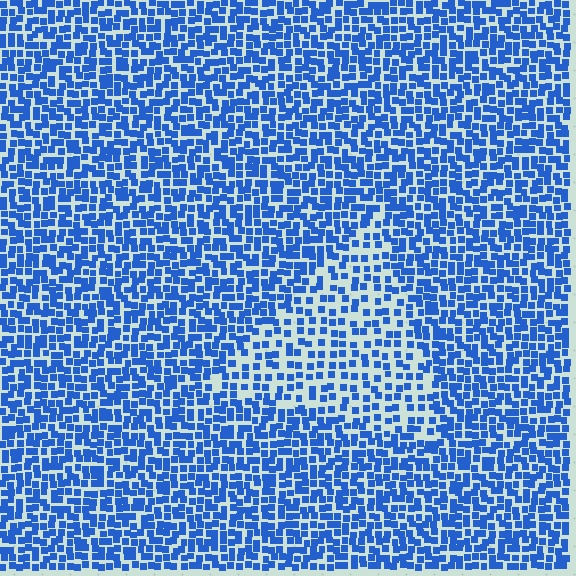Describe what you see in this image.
The image contains small blue elements arranged at two different densities. A triangle-shaped region is visible where the elements are less densely packed than the surrounding area.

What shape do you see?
I see a triangle.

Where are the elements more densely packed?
The elements are more densely packed outside the triangle boundary.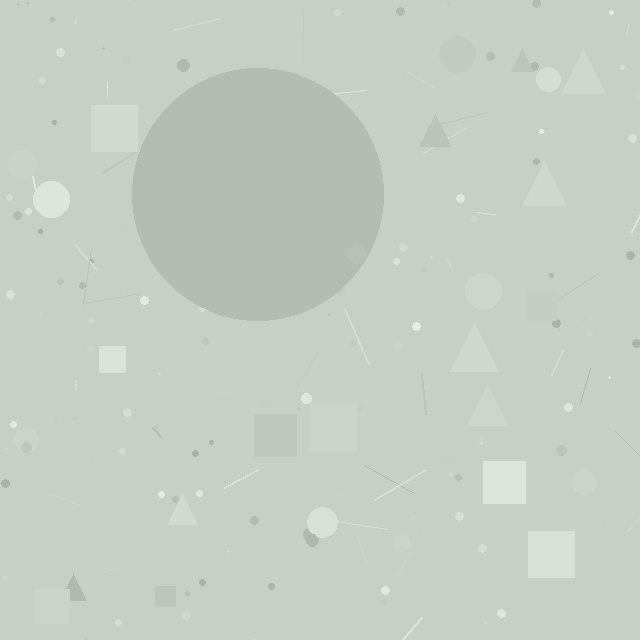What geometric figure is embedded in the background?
A circle is embedded in the background.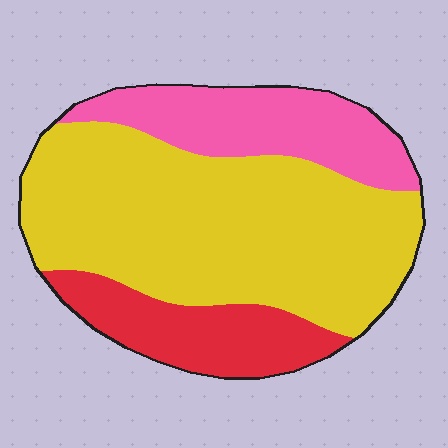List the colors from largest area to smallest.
From largest to smallest: yellow, pink, red.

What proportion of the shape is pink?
Pink covers 22% of the shape.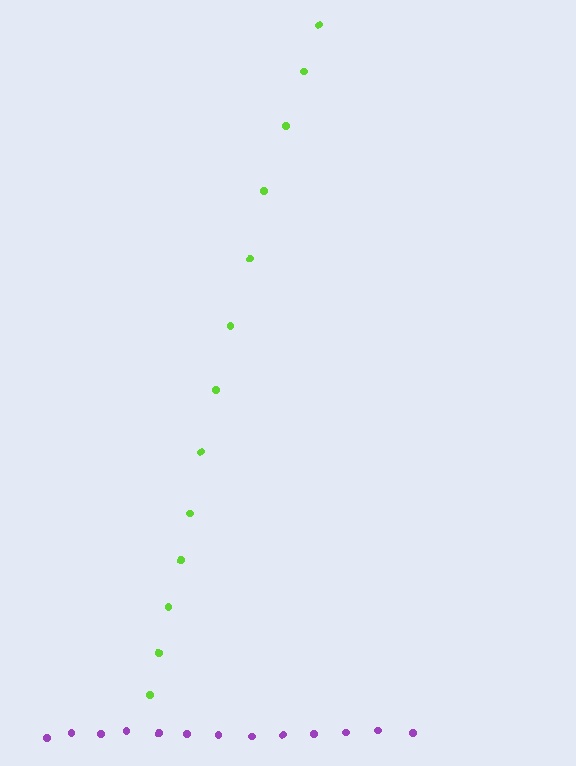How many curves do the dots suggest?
There are 2 distinct paths.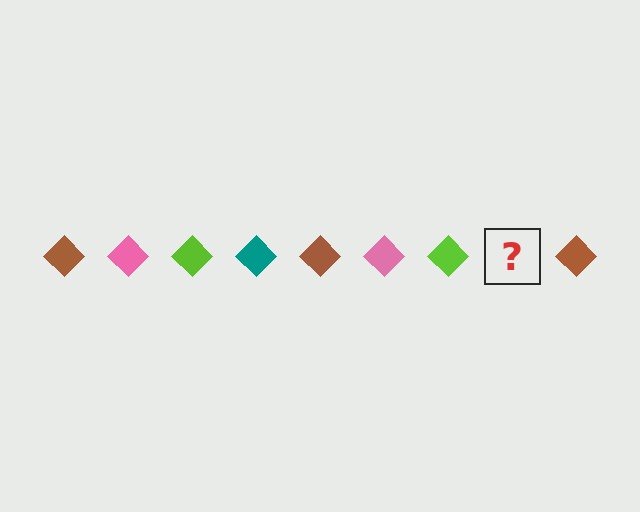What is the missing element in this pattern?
The missing element is a teal diamond.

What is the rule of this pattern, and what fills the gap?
The rule is that the pattern cycles through brown, pink, lime, teal diamonds. The gap should be filled with a teal diamond.